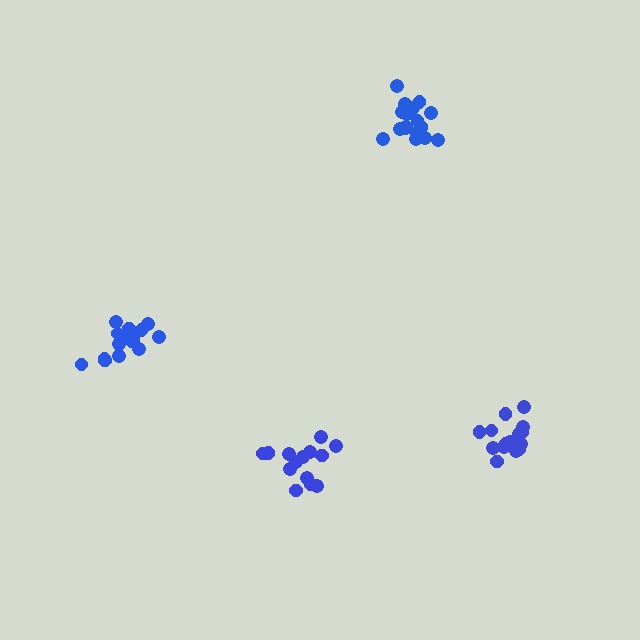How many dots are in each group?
Group 1: 14 dots, Group 2: 18 dots, Group 3: 17 dots, Group 4: 16 dots (65 total).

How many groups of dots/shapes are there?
There are 4 groups.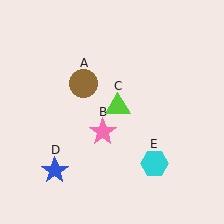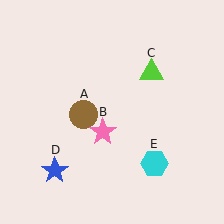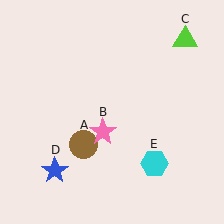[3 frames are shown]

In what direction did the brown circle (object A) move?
The brown circle (object A) moved down.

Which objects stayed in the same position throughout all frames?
Pink star (object B) and blue star (object D) and cyan hexagon (object E) remained stationary.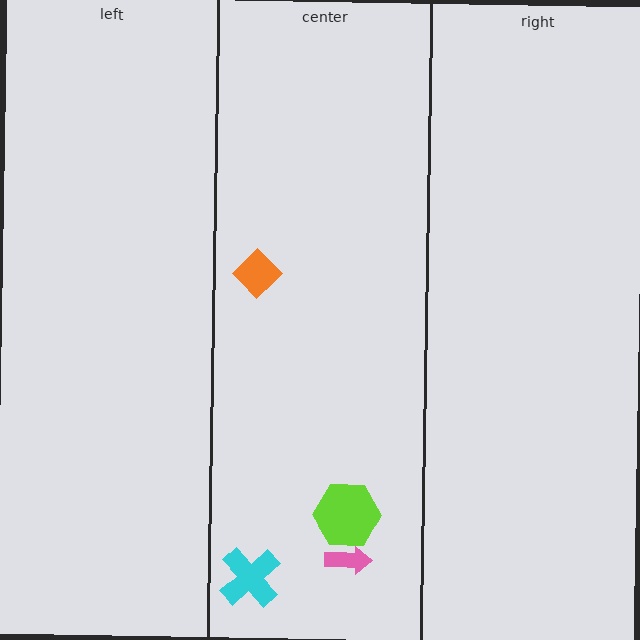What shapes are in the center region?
The cyan cross, the lime hexagon, the orange diamond, the pink arrow.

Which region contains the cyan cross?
The center region.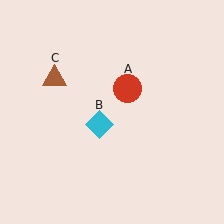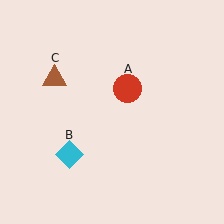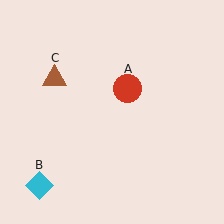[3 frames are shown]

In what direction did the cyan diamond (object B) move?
The cyan diamond (object B) moved down and to the left.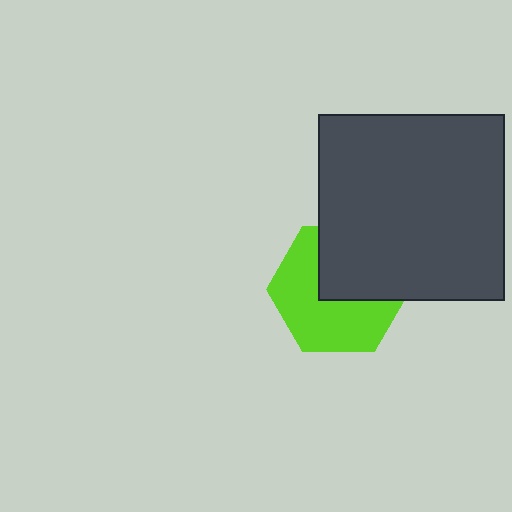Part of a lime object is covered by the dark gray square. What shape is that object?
It is a hexagon.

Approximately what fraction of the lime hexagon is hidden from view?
Roughly 43% of the lime hexagon is hidden behind the dark gray square.